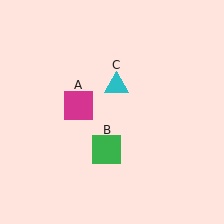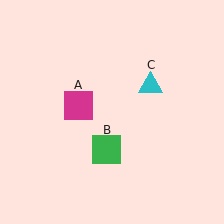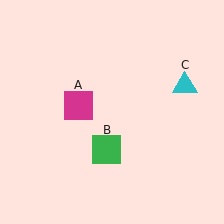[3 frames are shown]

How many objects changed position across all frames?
1 object changed position: cyan triangle (object C).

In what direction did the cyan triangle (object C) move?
The cyan triangle (object C) moved right.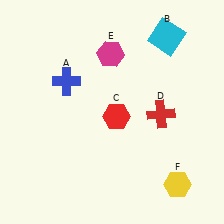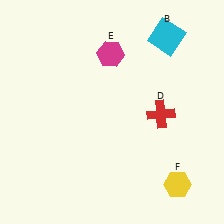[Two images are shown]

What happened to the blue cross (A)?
The blue cross (A) was removed in Image 2. It was in the top-left area of Image 1.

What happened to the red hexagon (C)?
The red hexagon (C) was removed in Image 2. It was in the bottom-right area of Image 1.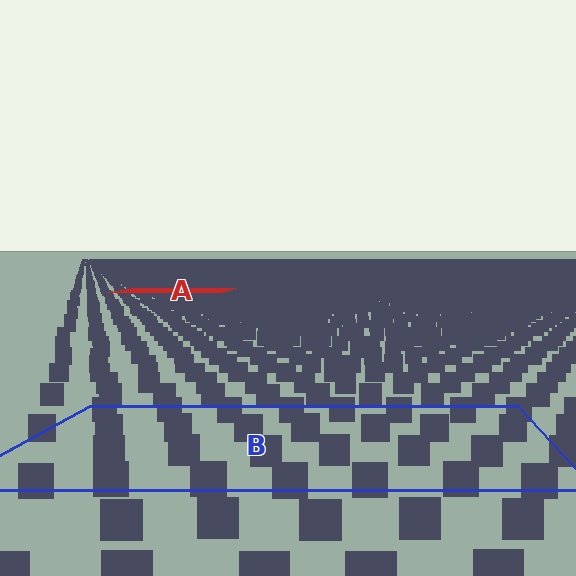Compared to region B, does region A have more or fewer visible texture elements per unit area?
Region A has more texture elements per unit area — they are packed more densely because it is farther away.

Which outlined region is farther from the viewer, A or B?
Region A is farther from the viewer — the texture elements inside it appear smaller and more densely packed.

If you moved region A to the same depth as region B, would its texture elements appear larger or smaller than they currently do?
They would appear larger. At a closer depth, the same texture elements are projected at a bigger on-screen size.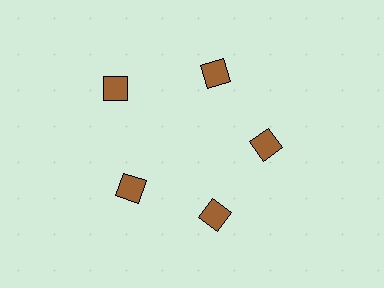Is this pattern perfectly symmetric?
No. The 5 brown diamonds are arranged in a ring, but one element near the 10 o'clock position is pushed outward from the center, breaking the 5-fold rotational symmetry.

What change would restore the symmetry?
The symmetry would be restored by moving it inward, back onto the ring so that all 5 diamonds sit at equal angles and equal distance from the center.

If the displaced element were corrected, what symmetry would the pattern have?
It would have 5-fold rotational symmetry — the pattern would map onto itself every 72 degrees.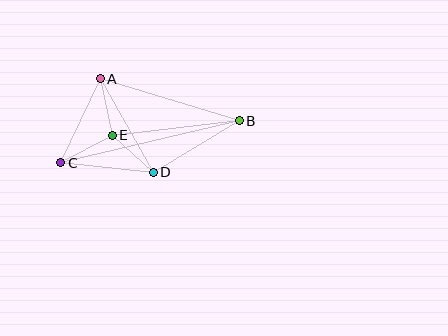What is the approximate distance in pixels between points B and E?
The distance between B and E is approximately 128 pixels.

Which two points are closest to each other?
Points D and E are closest to each other.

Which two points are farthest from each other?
Points B and C are farthest from each other.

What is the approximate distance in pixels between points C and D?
The distance between C and D is approximately 93 pixels.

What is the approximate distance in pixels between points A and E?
The distance between A and E is approximately 58 pixels.